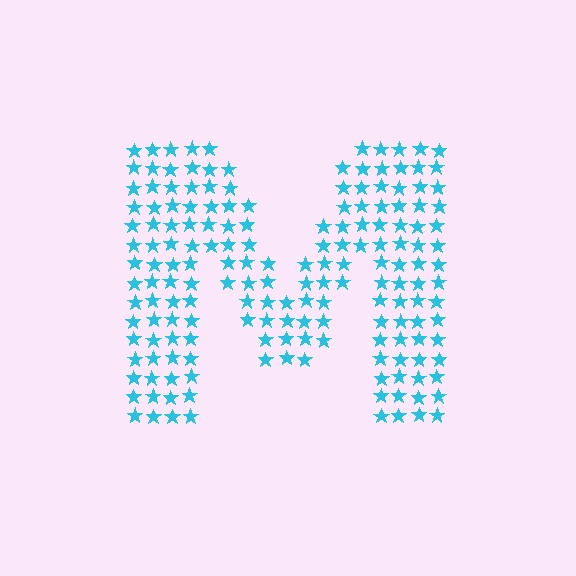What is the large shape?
The large shape is the letter M.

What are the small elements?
The small elements are stars.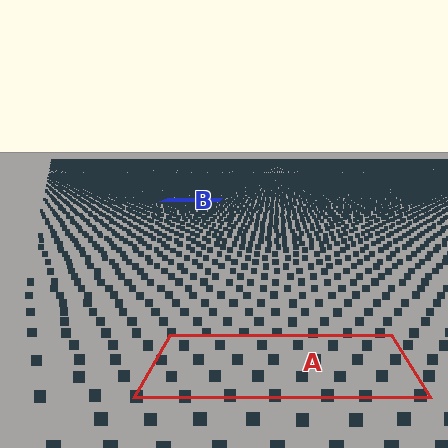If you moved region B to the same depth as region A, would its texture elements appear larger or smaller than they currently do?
They would appear larger. At a closer depth, the same texture elements are projected at a bigger on-screen size.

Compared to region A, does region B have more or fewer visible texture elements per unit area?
Region B has more texture elements per unit area — they are packed more densely because it is farther away.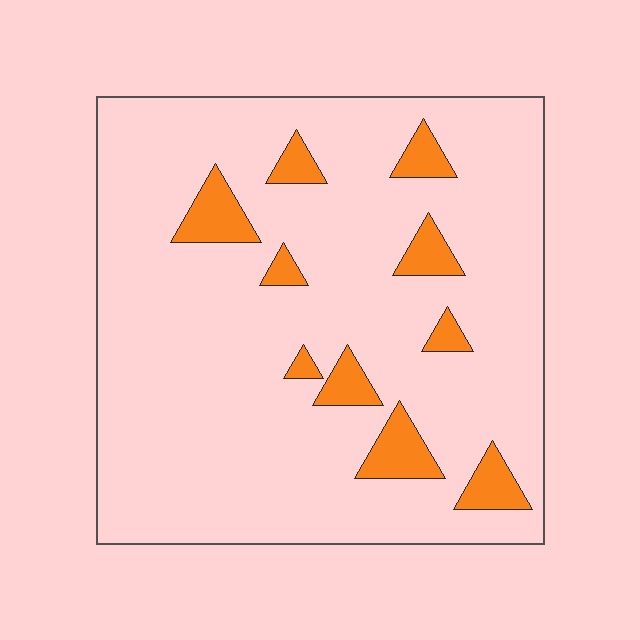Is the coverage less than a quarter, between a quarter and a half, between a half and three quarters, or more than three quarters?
Less than a quarter.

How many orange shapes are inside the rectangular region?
10.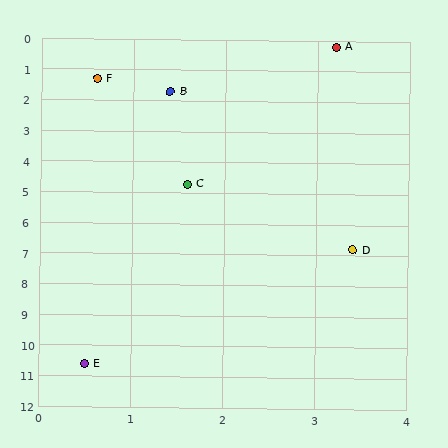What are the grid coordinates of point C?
Point C is at approximately (1.6, 4.7).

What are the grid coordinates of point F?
Point F is at approximately (0.6, 1.3).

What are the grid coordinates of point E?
Point E is at approximately (0.5, 10.6).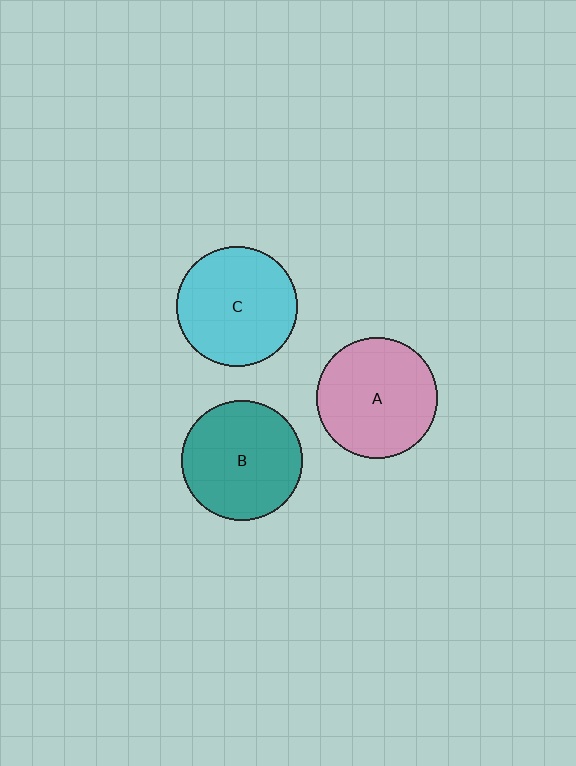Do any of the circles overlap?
No, none of the circles overlap.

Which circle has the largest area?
Circle A (pink).